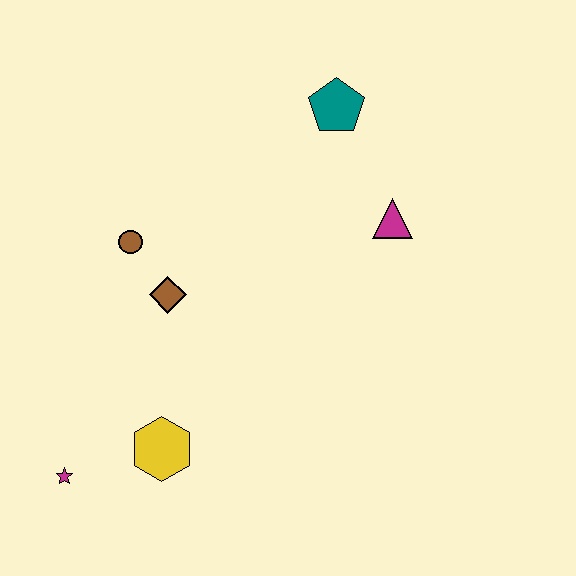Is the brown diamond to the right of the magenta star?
Yes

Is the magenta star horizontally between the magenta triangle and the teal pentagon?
No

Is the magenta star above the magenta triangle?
No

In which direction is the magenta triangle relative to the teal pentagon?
The magenta triangle is below the teal pentagon.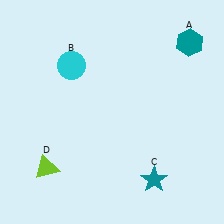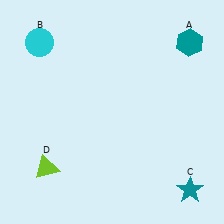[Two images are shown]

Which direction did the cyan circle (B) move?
The cyan circle (B) moved left.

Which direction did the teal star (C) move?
The teal star (C) moved right.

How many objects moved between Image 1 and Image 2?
2 objects moved between the two images.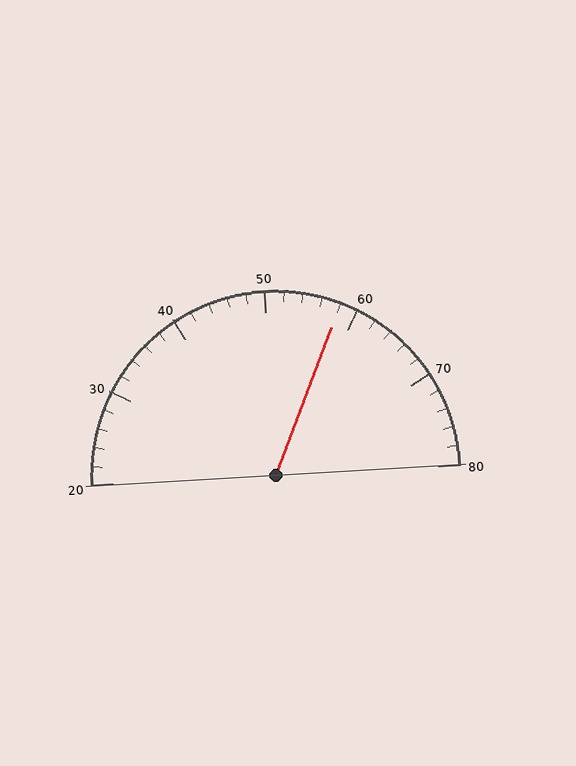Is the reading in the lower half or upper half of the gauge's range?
The reading is in the upper half of the range (20 to 80).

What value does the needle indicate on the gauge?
The needle indicates approximately 58.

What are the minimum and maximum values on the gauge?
The gauge ranges from 20 to 80.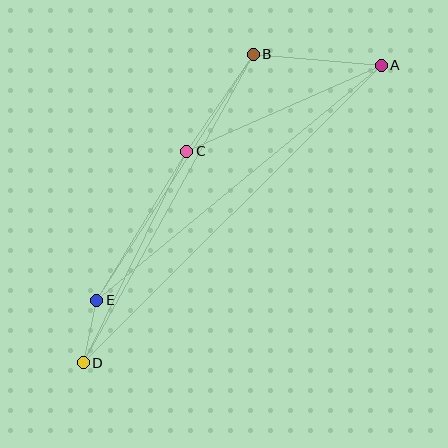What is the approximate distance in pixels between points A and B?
The distance between A and B is approximately 129 pixels.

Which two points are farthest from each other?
Points A and D are farthest from each other.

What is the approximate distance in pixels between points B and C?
The distance between B and C is approximately 117 pixels.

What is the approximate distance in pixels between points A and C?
The distance between A and C is approximately 212 pixels.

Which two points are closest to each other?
Points D and E are closest to each other.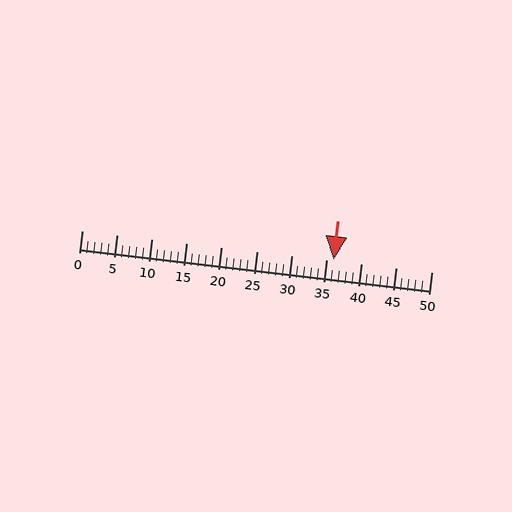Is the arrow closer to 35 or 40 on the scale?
The arrow is closer to 35.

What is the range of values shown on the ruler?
The ruler shows values from 0 to 50.